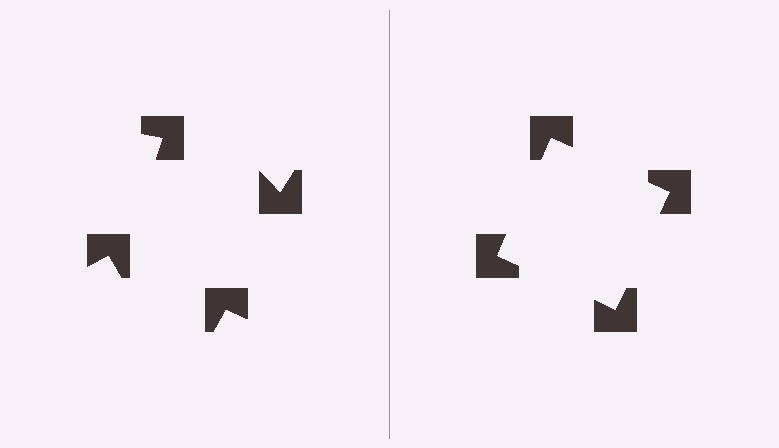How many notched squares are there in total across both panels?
8 — 4 on each side.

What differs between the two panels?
The notched squares are positioned identically on both sides; only the wedge orientations differ. On the right they align to a square; on the left they are misaligned.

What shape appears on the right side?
An illusory square.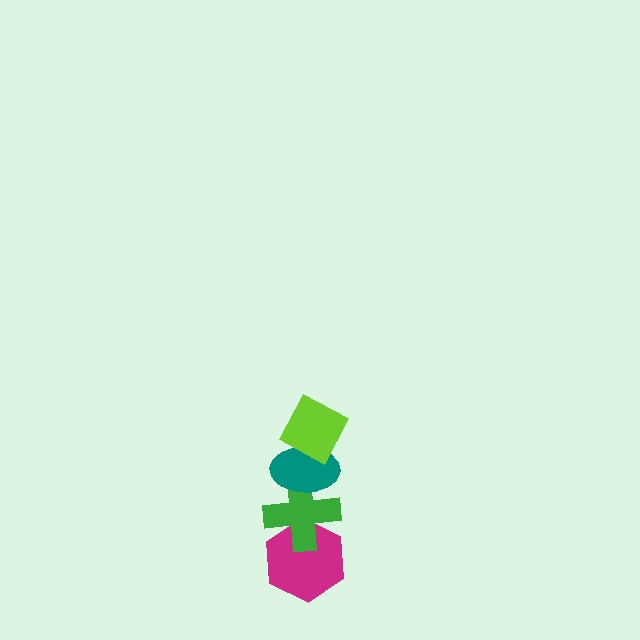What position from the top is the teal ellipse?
The teal ellipse is 2nd from the top.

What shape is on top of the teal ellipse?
The lime diamond is on top of the teal ellipse.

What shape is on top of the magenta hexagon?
The green cross is on top of the magenta hexagon.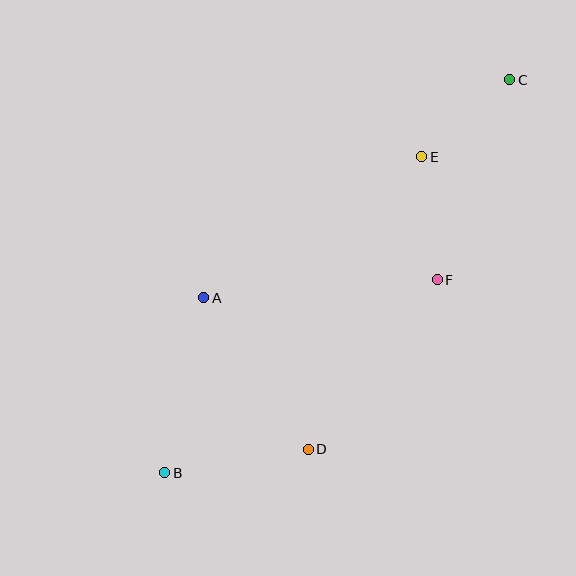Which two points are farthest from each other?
Points B and C are farthest from each other.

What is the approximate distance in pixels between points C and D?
The distance between C and D is approximately 421 pixels.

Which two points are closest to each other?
Points C and E are closest to each other.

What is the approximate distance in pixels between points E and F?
The distance between E and F is approximately 124 pixels.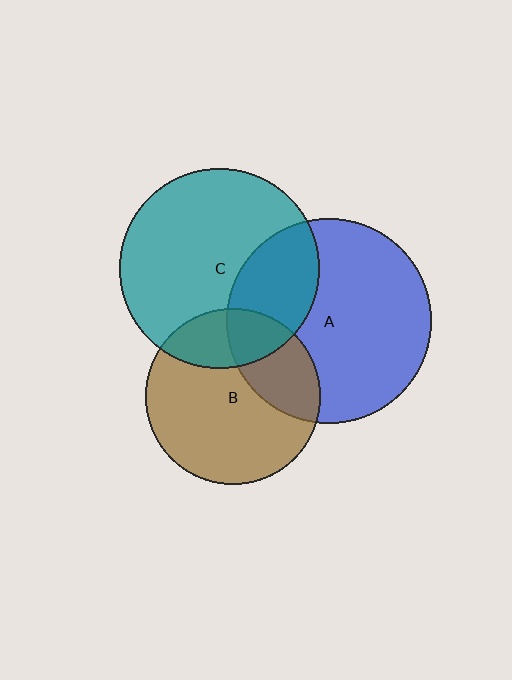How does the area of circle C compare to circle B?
Approximately 1.3 times.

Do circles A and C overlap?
Yes.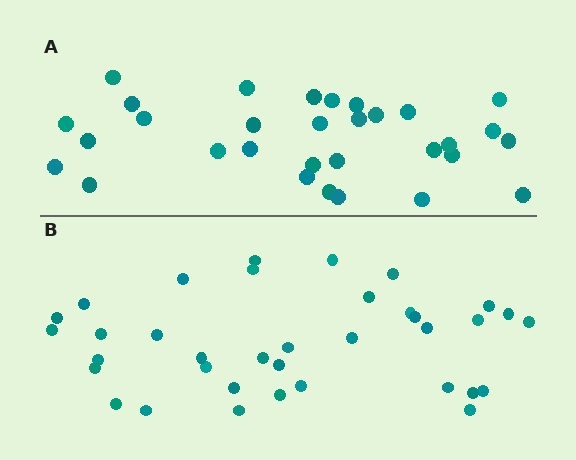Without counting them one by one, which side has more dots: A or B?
Region B (the bottom region) has more dots.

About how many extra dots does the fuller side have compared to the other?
Region B has about 5 more dots than region A.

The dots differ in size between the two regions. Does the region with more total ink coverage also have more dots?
No. Region A has more total ink coverage because its dots are larger, but region B actually contains more individual dots. Total area can be misleading — the number of items is what matters here.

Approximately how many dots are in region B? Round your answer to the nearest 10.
About 40 dots. (The exact count is 36, which rounds to 40.)